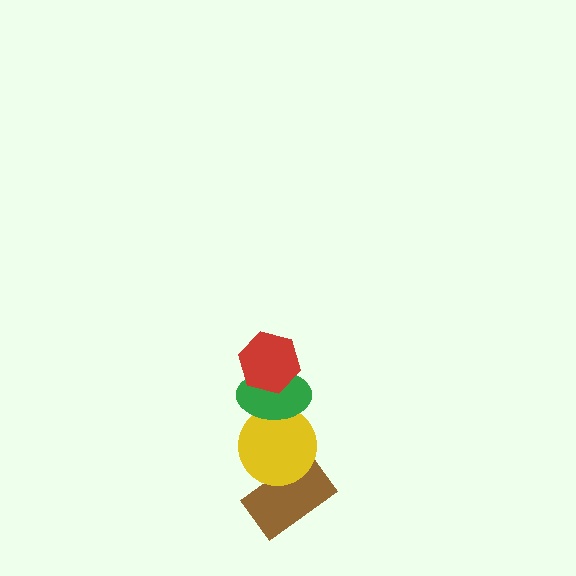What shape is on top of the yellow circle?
The green ellipse is on top of the yellow circle.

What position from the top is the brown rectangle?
The brown rectangle is 4th from the top.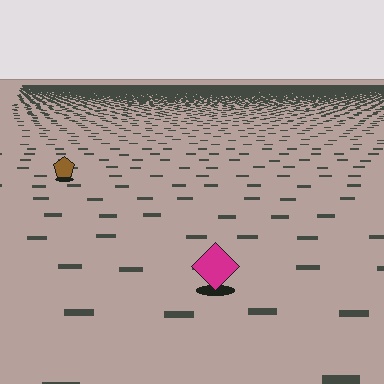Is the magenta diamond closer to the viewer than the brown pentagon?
Yes. The magenta diamond is closer — you can tell from the texture gradient: the ground texture is coarser near it.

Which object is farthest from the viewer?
The brown pentagon is farthest from the viewer. It appears smaller and the ground texture around it is denser.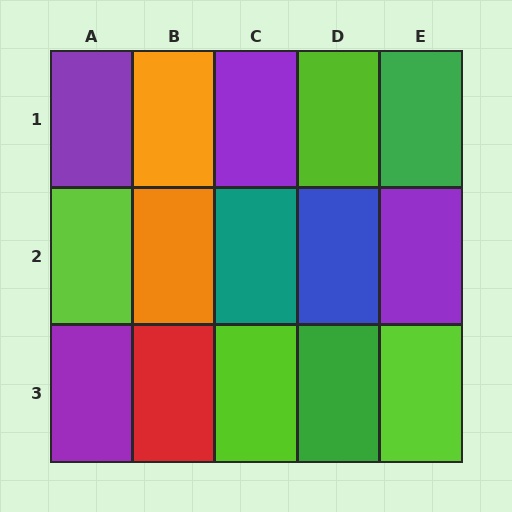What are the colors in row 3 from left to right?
Purple, red, lime, green, lime.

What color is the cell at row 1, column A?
Purple.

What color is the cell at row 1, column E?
Green.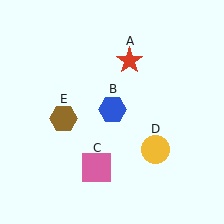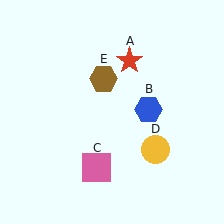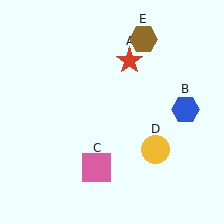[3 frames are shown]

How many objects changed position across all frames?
2 objects changed position: blue hexagon (object B), brown hexagon (object E).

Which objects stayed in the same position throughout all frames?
Red star (object A) and pink square (object C) and yellow circle (object D) remained stationary.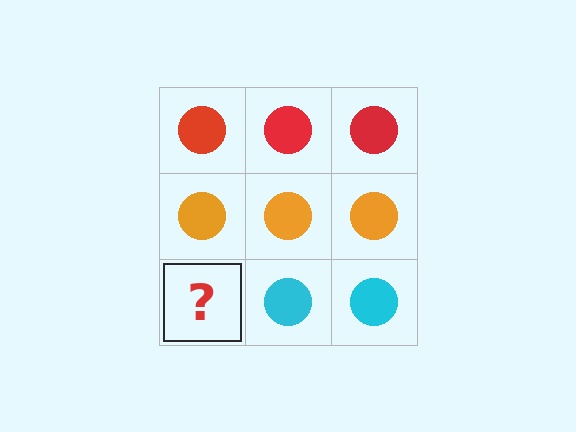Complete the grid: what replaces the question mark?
The question mark should be replaced with a cyan circle.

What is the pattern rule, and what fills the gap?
The rule is that each row has a consistent color. The gap should be filled with a cyan circle.